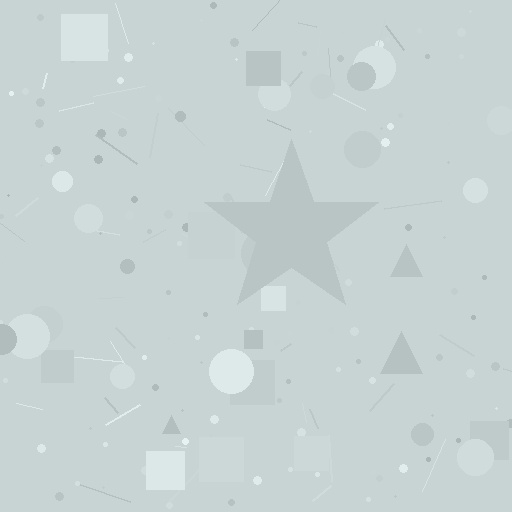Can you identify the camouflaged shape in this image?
The camouflaged shape is a star.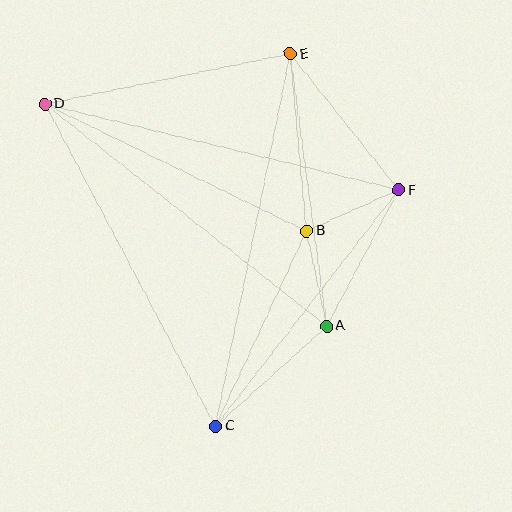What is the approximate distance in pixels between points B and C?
The distance between B and C is approximately 216 pixels.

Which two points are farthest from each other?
Points C and E are farthest from each other.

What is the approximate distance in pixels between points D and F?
The distance between D and F is approximately 364 pixels.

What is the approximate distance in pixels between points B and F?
The distance between B and F is approximately 101 pixels.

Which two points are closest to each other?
Points A and B are closest to each other.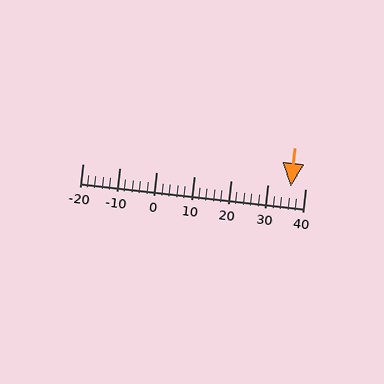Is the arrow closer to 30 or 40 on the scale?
The arrow is closer to 40.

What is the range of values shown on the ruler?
The ruler shows values from -20 to 40.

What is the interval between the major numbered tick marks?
The major tick marks are spaced 10 units apart.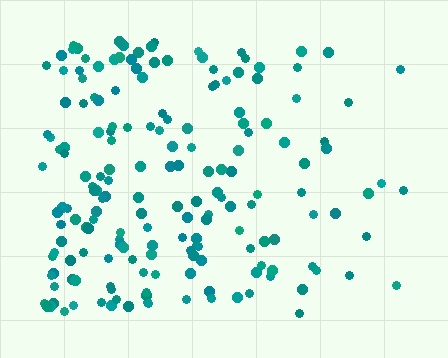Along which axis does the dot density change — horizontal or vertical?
Horizontal.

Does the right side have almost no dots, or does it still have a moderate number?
Still a moderate number, just noticeably fewer than the left.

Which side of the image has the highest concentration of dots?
The left.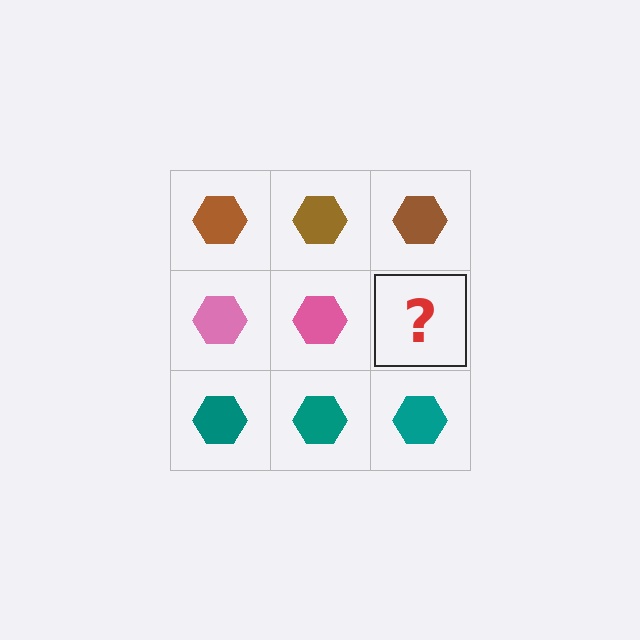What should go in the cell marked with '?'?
The missing cell should contain a pink hexagon.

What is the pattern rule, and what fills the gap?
The rule is that each row has a consistent color. The gap should be filled with a pink hexagon.